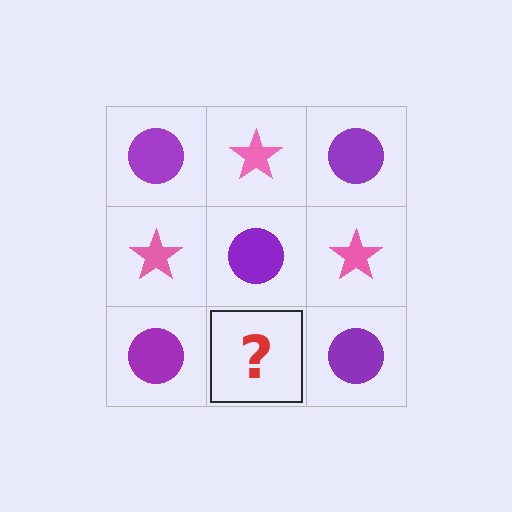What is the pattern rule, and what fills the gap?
The rule is that it alternates purple circle and pink star in a checkerboard pattern. The gap should be filled with a pink star.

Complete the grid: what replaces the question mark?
The question mark should be replaced with a pink star.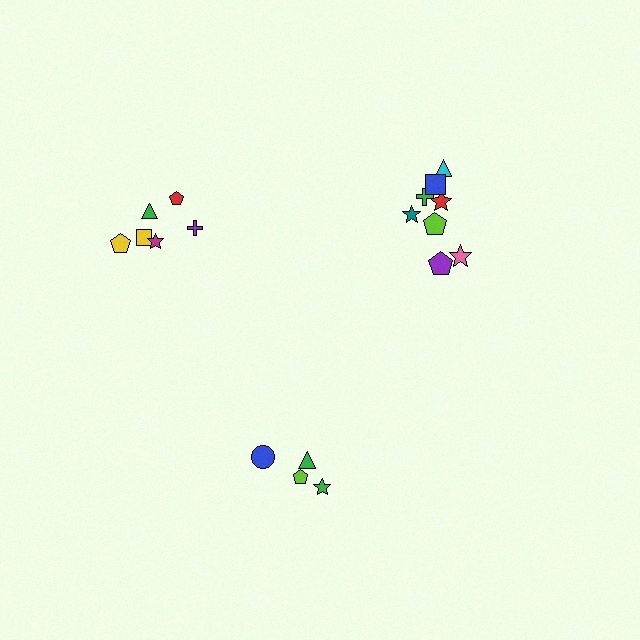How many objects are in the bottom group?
There are 4 objects.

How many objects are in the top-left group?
There are 6 objects.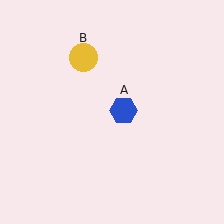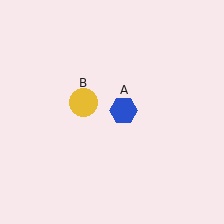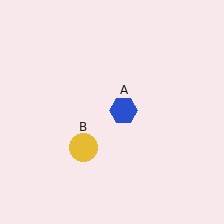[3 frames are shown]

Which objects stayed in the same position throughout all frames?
Blue hexagon (object A) remained stationary.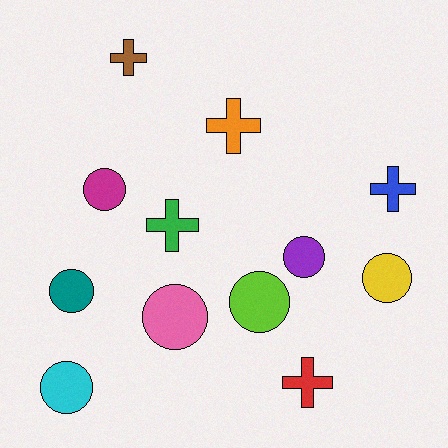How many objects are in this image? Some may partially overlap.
There are 12 objects.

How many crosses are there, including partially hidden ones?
There are 5 crosses.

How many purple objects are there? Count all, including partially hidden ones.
There is 1 purple object.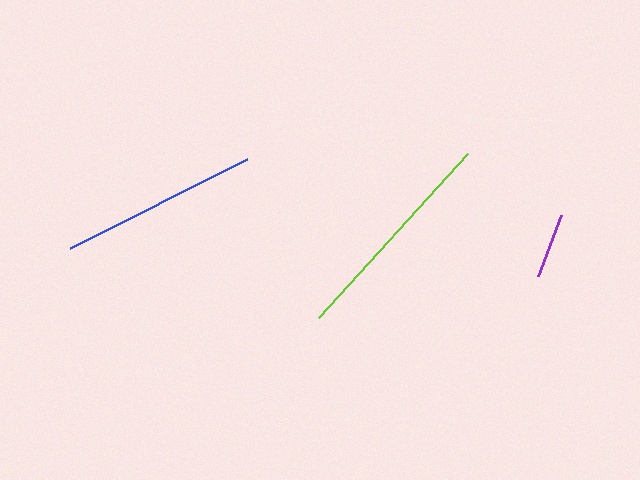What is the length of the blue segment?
The blue segment is approximately 197 pixels long.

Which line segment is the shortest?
The purple line is the shortest at approximately 65 pixels.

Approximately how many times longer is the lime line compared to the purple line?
The lime line is approximately 3.4 times the length of the purple line.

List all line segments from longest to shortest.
From longest to shortest: lime, blue, purple.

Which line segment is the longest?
The lime line is the longest at approximately 222 pixels.